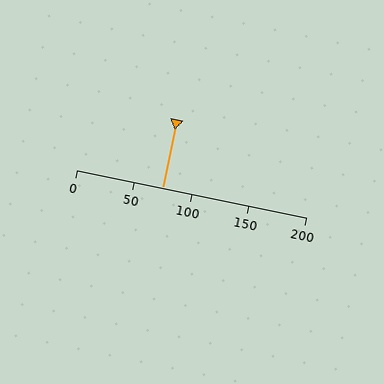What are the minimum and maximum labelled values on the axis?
The axis runs from 0 to 200.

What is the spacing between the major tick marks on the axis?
The major ticks are spaced 50 apart.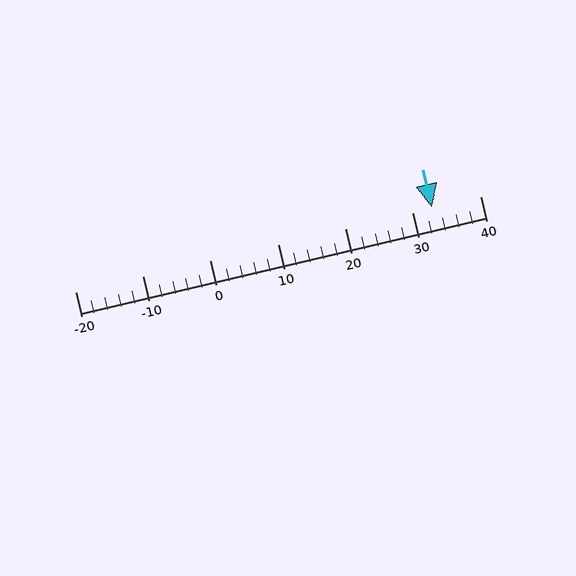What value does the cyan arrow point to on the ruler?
The cyan arrow points to approximately 33.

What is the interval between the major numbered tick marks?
The major tick marks are spaced 10 units apart.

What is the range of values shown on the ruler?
The ruler shows values from -20 to 40.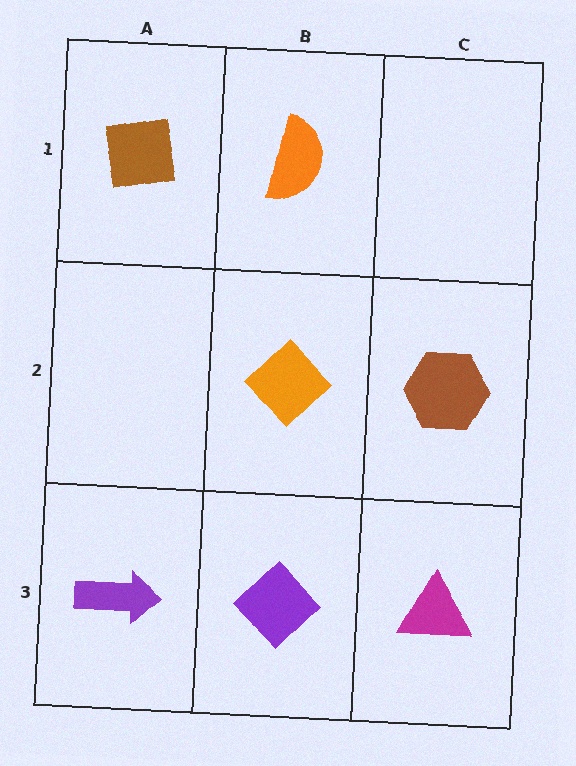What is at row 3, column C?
A magenta triangle.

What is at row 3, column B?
A purple diamond.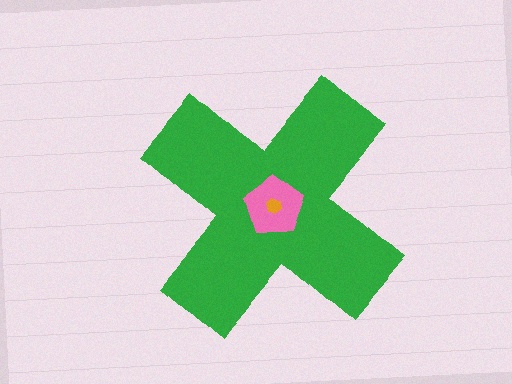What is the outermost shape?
The green cross.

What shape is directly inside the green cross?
The pink pentagon.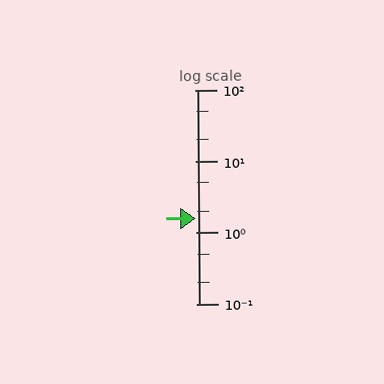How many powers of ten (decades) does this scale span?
The scale spans 3 decades, from 0.1 to 100.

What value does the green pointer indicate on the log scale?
The pointer indicates approximately 1.6.